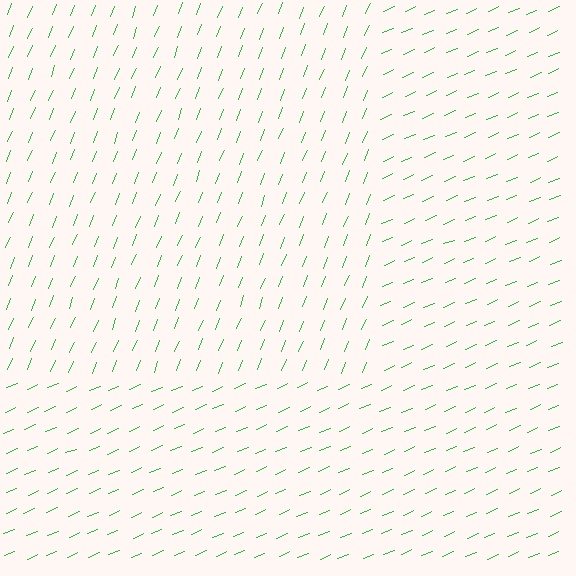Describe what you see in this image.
The image is filled with small green line segments. A rectangle region in the image has lines oriented differently from the surrounding lines, creating a visible texture boundary.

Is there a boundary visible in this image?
Yes, there is a texture boundary formed by a change in line orientation.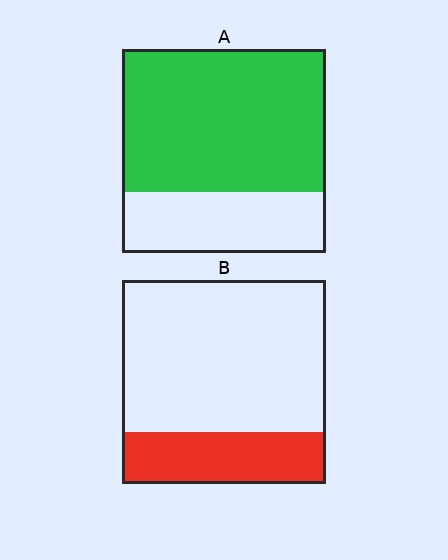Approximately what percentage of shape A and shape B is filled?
A is approximately 70% and B is approximately 25%.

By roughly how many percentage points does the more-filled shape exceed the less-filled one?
By roughly 45 percentage points (A over B).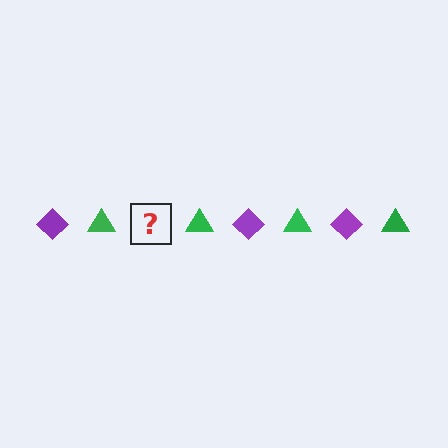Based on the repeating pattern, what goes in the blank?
The blank should be a purple diamond.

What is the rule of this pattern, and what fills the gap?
The rule is that the pattern alternates between purple diamond and green triangle. The gap should be filled with a purple diamond.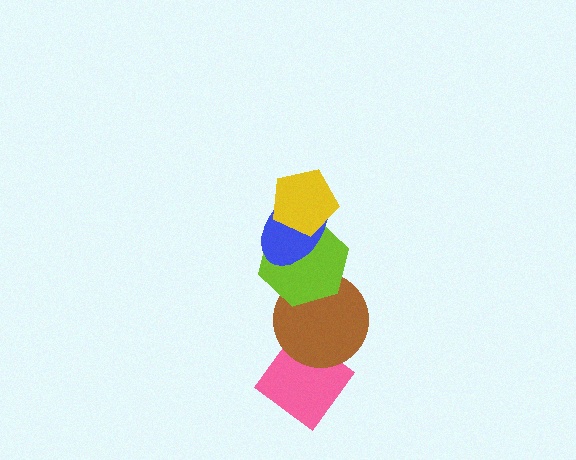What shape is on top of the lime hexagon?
The blue ellipse is on top of the lime hexagon.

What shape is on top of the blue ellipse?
The yellow pentagon is on top of the blue ellipse.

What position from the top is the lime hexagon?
The lime hexagon is 3rd from the top.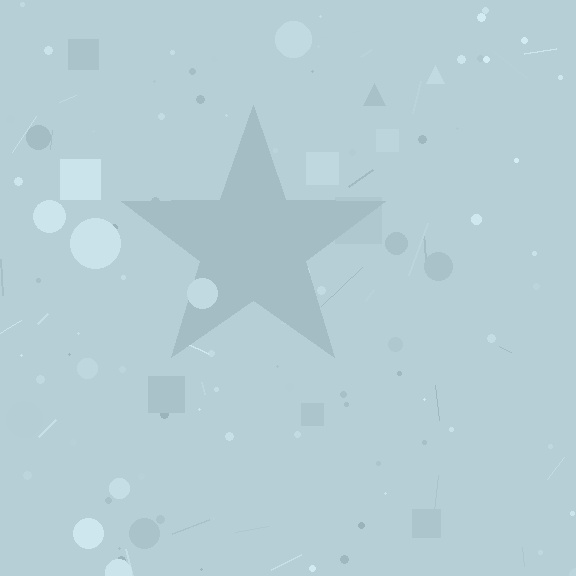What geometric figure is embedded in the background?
A star is embedded in the background.